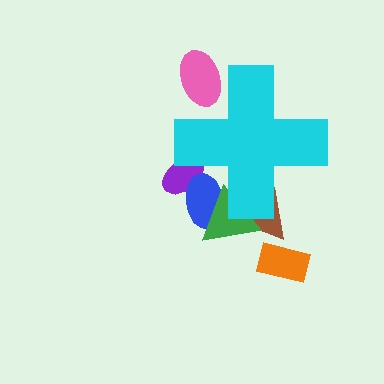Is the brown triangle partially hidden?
Yes, the brown triangle is partially hidden behind the cyan cross.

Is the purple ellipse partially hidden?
Yes, the purple ellipse is partially hidden behind the cyan cross.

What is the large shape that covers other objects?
A cyan cross.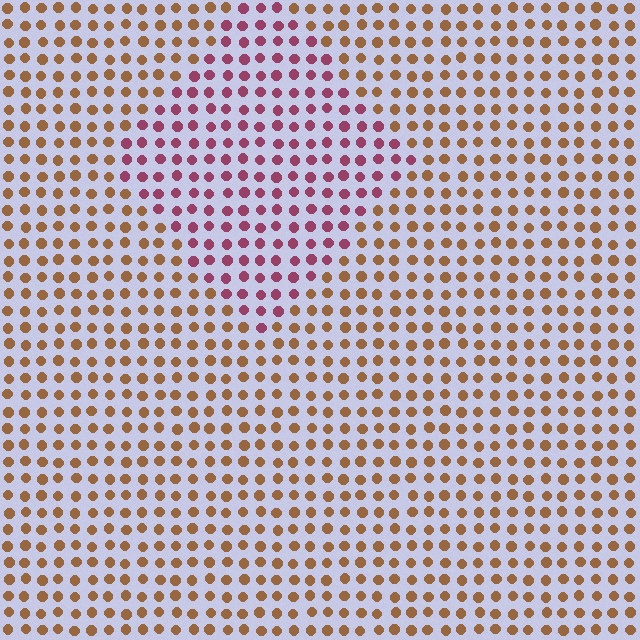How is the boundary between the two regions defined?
The boundary is defined purely by a slight shift in hue (about 54 degrees). Spacing, size, and orientation are identical on both sides.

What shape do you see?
I see a diamond.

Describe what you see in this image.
The image is filled with small brown elements in a uniform arrangement. A diamond-shaped region is visible where the elements are tinted to a slightly different hue, forming a subtle color boundary.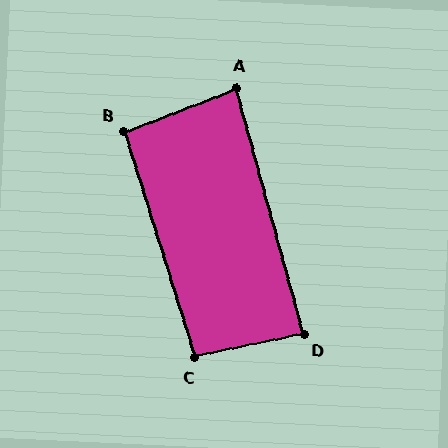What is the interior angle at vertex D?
Approximately 86 degrees (approximately right).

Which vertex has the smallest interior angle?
A, at approximately 85 degrees.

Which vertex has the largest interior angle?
C, at approximately 95 degrees.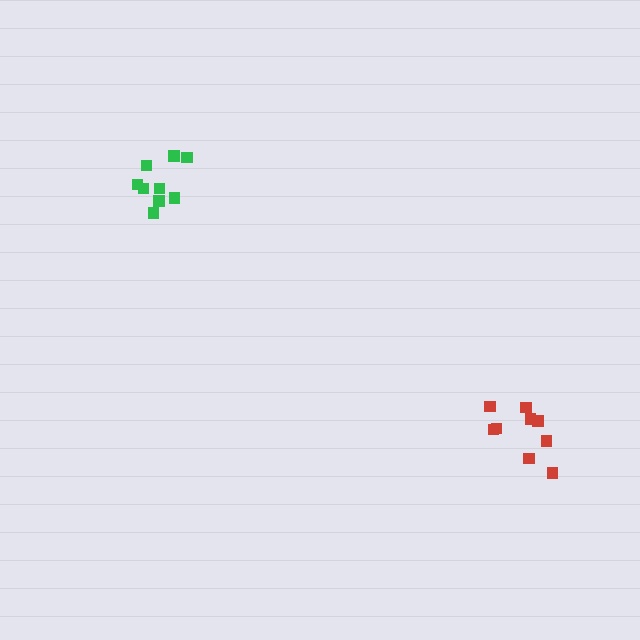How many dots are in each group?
Group 1: 9 dots, Group 2: 9 dots (18 total).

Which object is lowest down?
The red cluster is bottommost.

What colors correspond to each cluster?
The clusters are colored: green, red.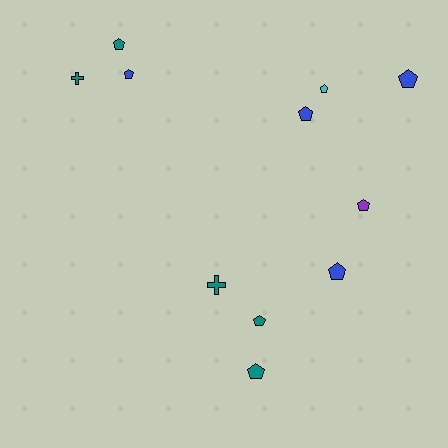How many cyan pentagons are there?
There is 1 cyan pentagon.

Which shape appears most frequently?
Pentagon, with 9 objects.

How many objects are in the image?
There are 11 objects.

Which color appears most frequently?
Teal, with 5 objects.